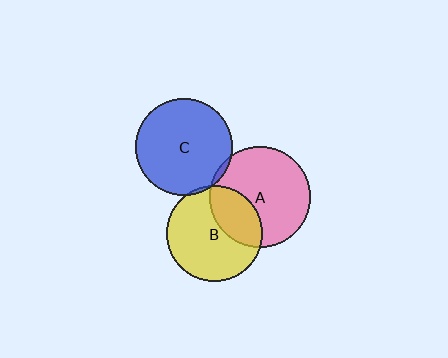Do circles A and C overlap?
Yes.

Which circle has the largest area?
Circle A (pink).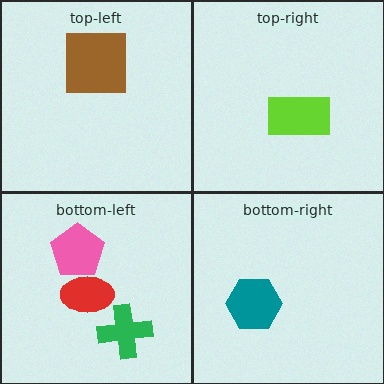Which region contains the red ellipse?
The bottom-left region.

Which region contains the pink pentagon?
The bottom-left region.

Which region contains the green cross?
The bottom-left region.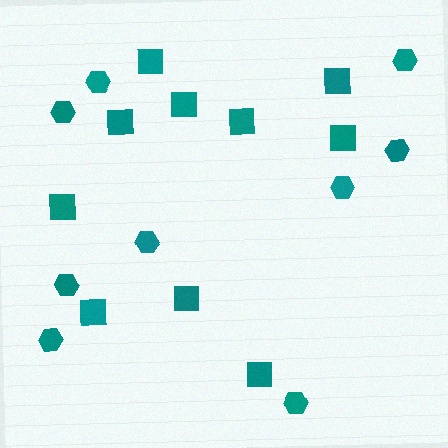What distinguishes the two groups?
There are 2 groups: one group of hexagons (9) and one group of squares (10).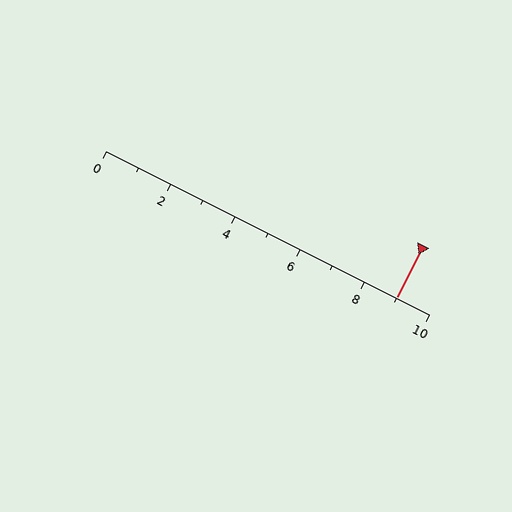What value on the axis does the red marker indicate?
The marker indicates approximately 9.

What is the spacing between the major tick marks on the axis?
The major ticks are spaced 2 apart.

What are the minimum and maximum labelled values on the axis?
The axis runs from 0 to 10.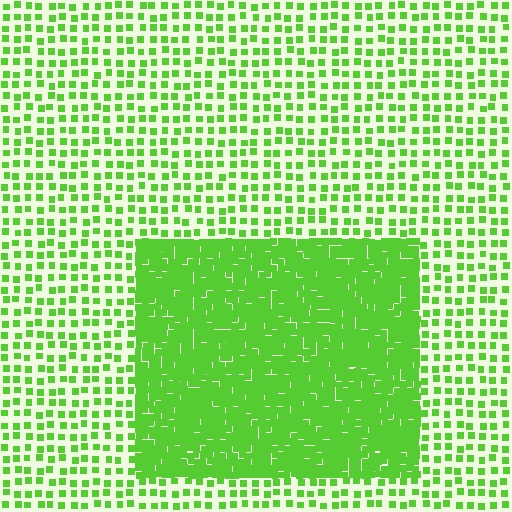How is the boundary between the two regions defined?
The boundary is defined by a change in element density (approximately 3.1x ratio). All elements are the same color, size, and shape.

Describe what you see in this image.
The image contains small lime elements arranged at two different densities. A rectangle-shaped region is visible where the elements are more densely packed than the surrounding area.